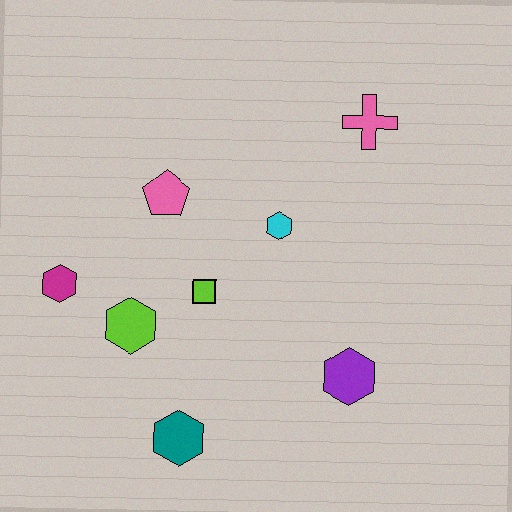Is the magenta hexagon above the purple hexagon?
Yes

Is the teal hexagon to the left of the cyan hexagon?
Yes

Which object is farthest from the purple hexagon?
The magenta hexagon is farthest from the purple hexagon.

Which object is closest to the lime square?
The lime hexagon is closest to the lime square.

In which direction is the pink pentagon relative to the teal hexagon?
The pink pentagon is above the teal hexagon.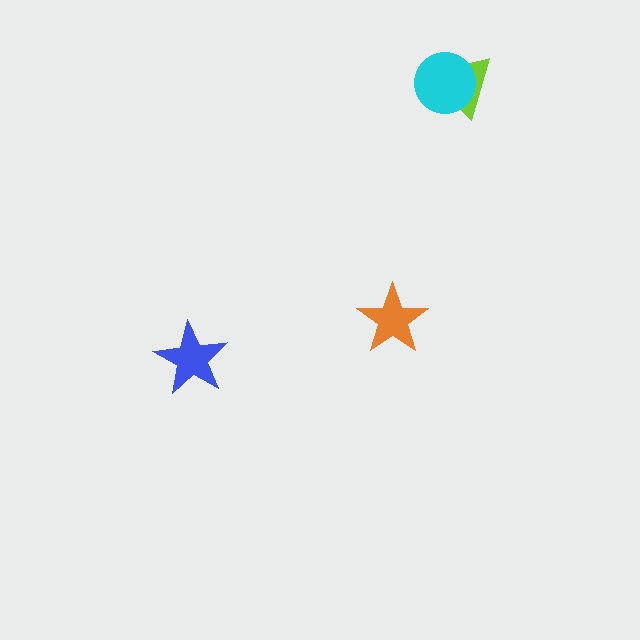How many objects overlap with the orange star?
0 objects overlap with the orange star.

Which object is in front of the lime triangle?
The cyan circle is in front of the lime triangle.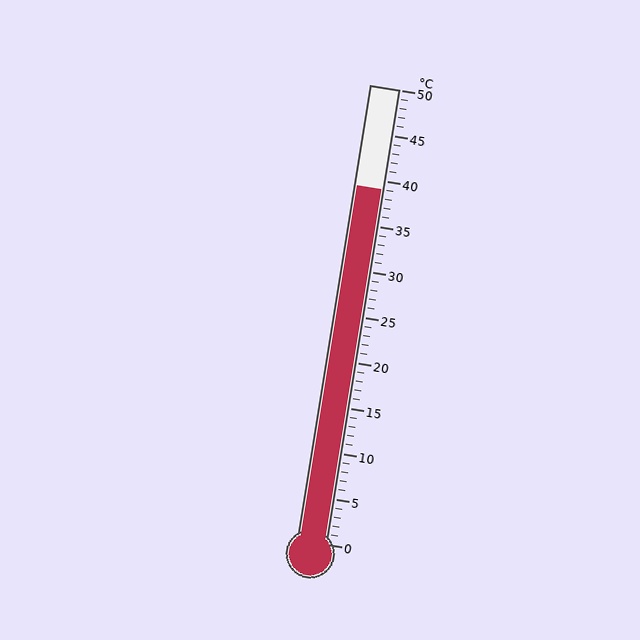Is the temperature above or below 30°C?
The temperature is above 30°C.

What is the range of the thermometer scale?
The thermometer scale ranges from 0°C to 50°C.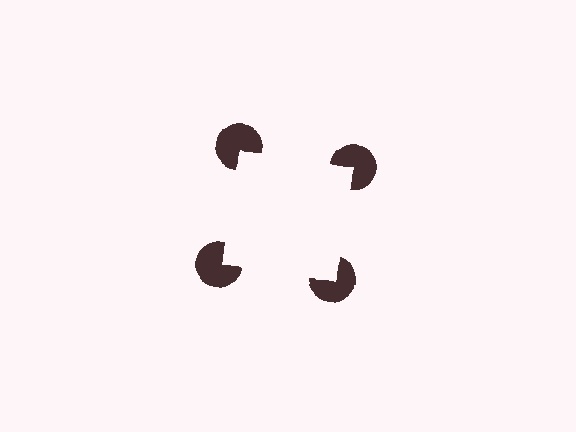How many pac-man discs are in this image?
There are 4 — one at each vertex of the illusory square.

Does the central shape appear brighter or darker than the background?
It typically appears slightly brighter than the background, even though no actual brightness change is drawn.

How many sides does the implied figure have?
4 sides.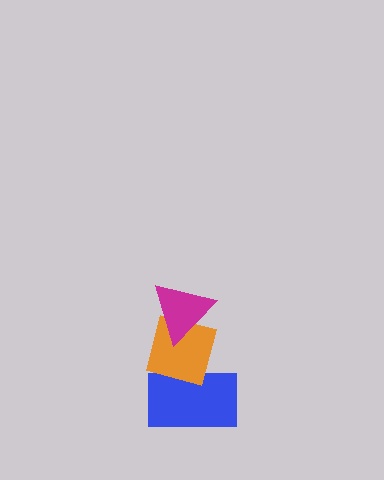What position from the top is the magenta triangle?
The magenta triangle is 1st from the top.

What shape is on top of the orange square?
The magenta triangle is on top of the orange square.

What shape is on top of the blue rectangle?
The orange square is on top of the blue rectangle.